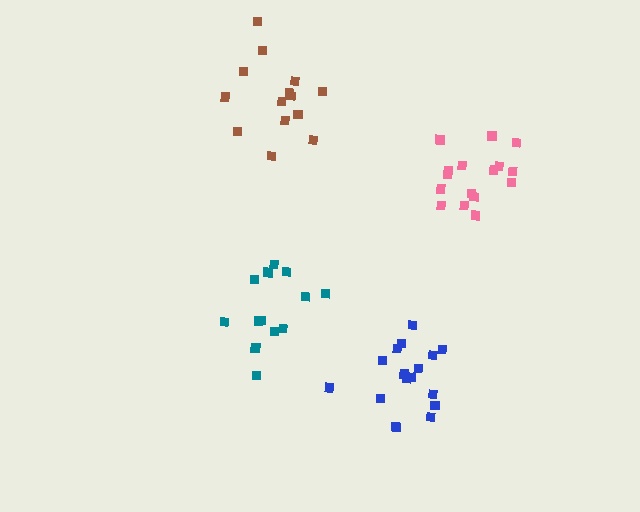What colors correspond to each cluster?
The clusters are colored: pink, teal, blue, brown.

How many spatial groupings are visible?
There are 4 spatial groupings.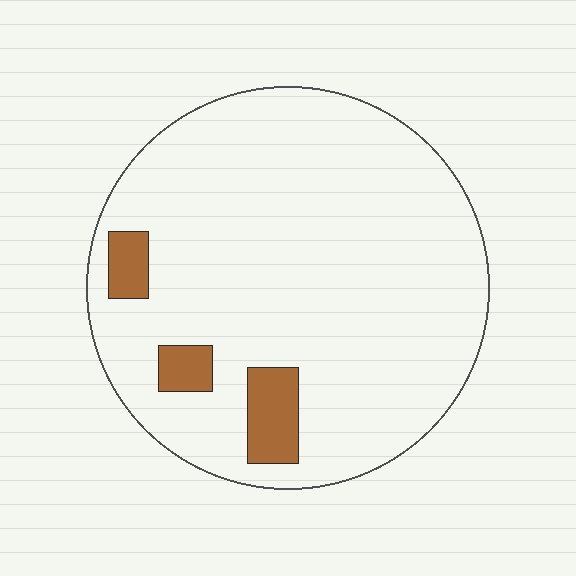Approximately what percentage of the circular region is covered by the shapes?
Approximately 10%.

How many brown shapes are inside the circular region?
3.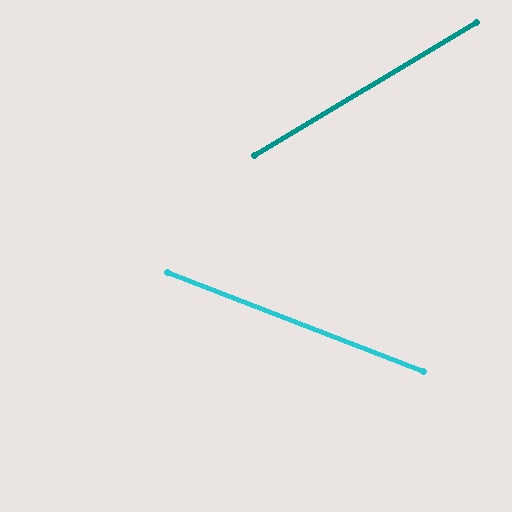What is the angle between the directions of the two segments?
Approximately 52 degrees.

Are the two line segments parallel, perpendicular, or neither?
Neither parallel nor perpendicular — they differ by about 52°.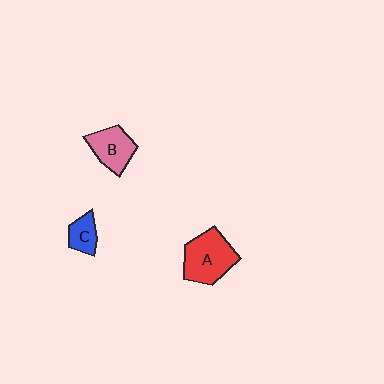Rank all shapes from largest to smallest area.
From largest to smallest: A (red), B (pink), C (blue).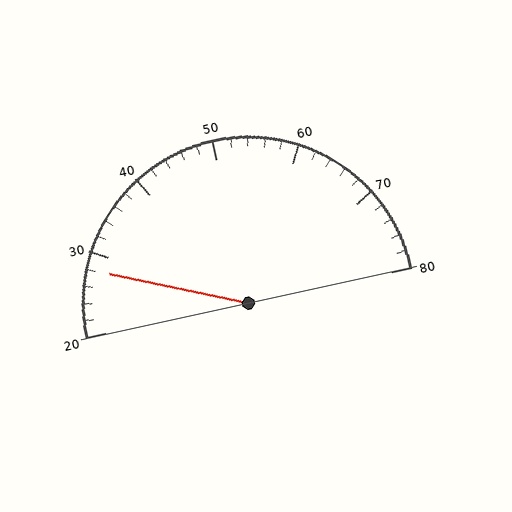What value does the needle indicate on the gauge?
The needle indicates approximately 28.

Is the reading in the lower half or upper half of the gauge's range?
The reading is in the lower half of the range (20 to 80).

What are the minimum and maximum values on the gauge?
The gauge ranges from 20 to 80.